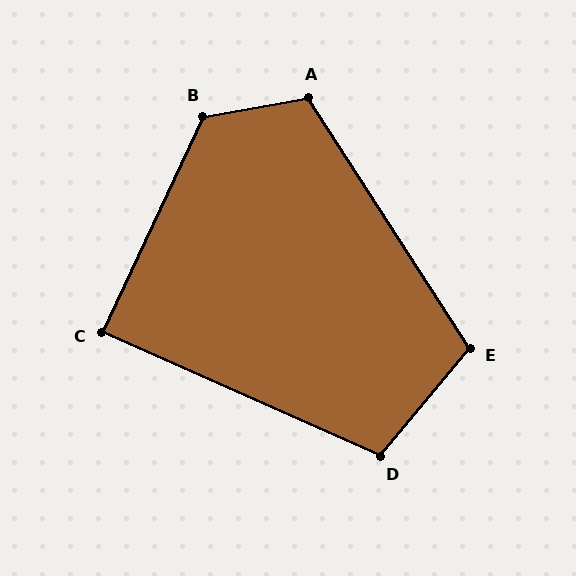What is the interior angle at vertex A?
Approximately 113 degrees (obtuse).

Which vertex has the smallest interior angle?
C, at approximately 89 degrees.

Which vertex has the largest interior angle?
B, at approximately 125 degrees.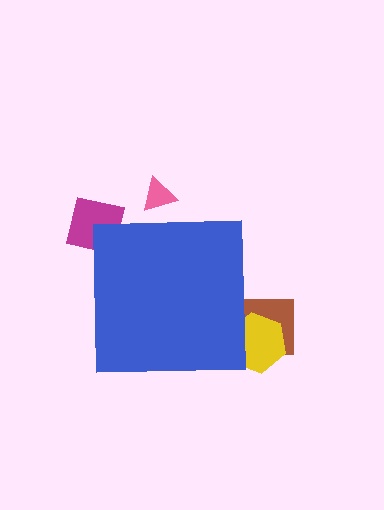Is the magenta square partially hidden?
Yes, the magenta square is partially hidden behind the blue square.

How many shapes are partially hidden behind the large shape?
4 shapes are partially hidden.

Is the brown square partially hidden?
Yes, the brown square is partially hidden behind the blue square.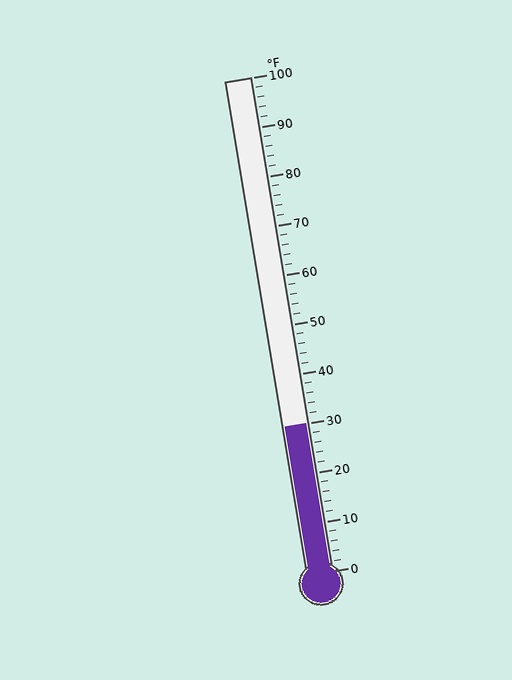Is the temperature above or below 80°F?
The temperature is below 80°F.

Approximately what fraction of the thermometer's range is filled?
The thermometer is filled to approximately 30% of its range.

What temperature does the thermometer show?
The thermometer shows approximately 30°F.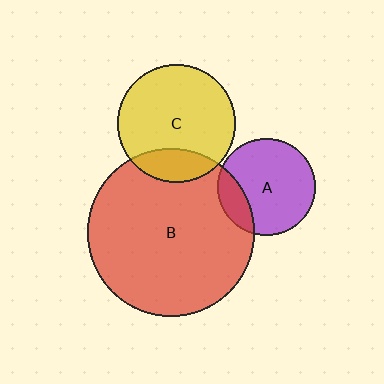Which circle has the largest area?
Circle B (red).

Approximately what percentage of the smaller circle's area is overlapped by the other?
Approximately 20%.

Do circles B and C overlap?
Yes.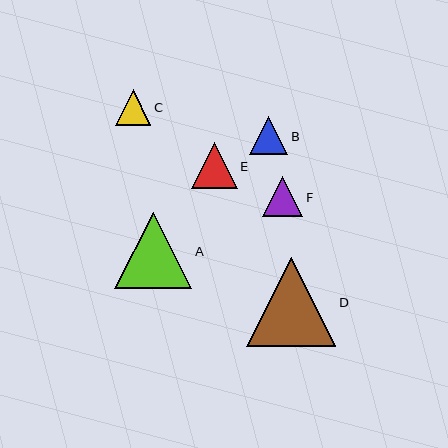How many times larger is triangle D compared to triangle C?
Triangle D is approximately 2.5 times the size of triangle C.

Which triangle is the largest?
Triangle D is the largest with a size of approximately 89 pixels.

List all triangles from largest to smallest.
From largest to smallest: D, A, E, F, B, C.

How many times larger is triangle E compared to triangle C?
Triangle E is approximately 1.3 times the size of triangle C.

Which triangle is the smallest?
Triangle C is the smallest with a size of approximately 35 pixels.